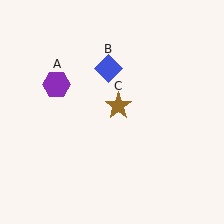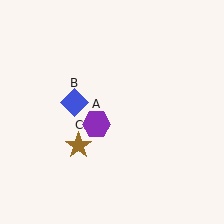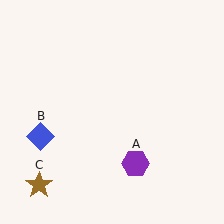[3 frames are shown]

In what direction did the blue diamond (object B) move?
The blue diamond (object B) moved down and to the left.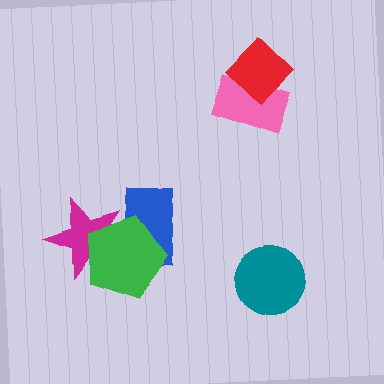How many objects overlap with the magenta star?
2 objects overlap with the magenta star.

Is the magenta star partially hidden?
Yes, it is partially covered by another shape.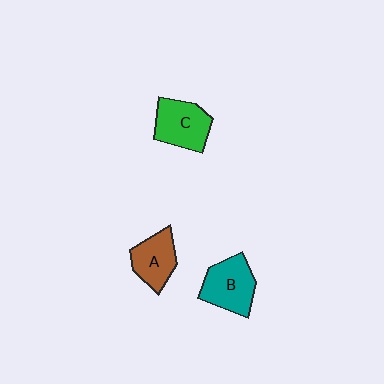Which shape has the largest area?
Shape B (teal).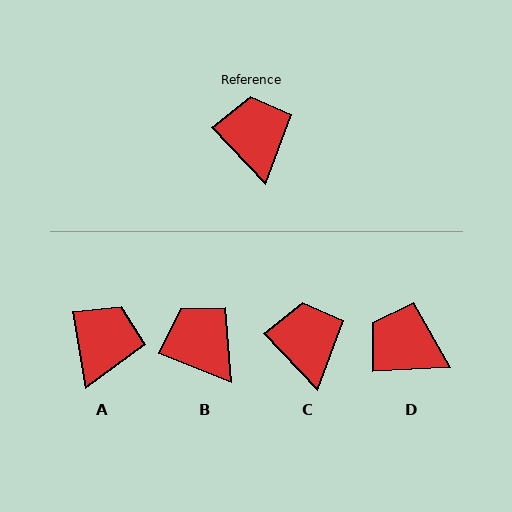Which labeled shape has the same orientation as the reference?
C.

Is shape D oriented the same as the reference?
No, it is off by about 50 degrees.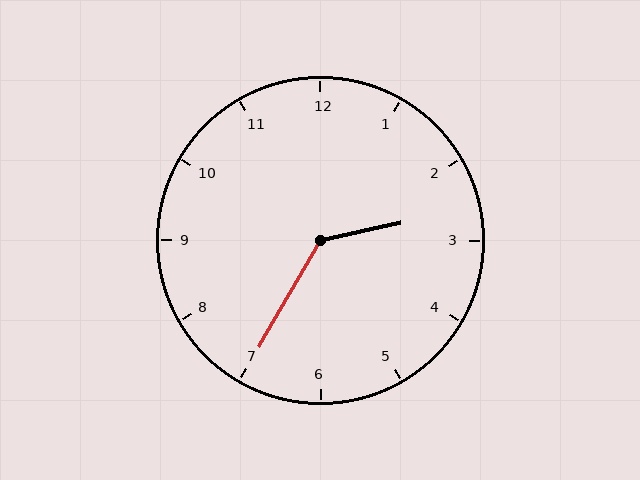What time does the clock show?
2:35.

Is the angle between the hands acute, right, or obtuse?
It is obtuse.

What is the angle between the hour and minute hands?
Approximately 132 degrees.